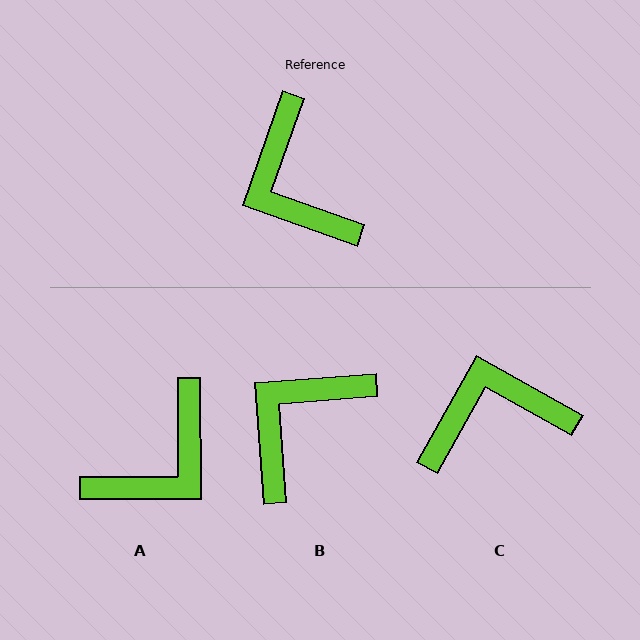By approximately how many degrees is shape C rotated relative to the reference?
Approximately 100 degrees clockwise.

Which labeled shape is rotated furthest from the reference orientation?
A, about 110 degrees away.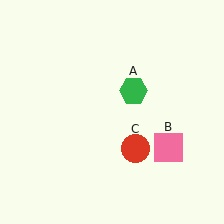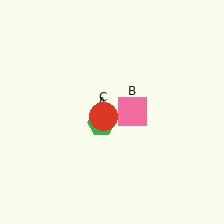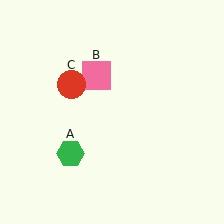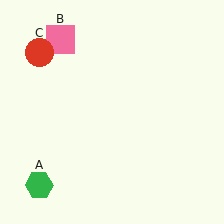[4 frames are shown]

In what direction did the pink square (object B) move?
The pink square (object B) moved up and to the left.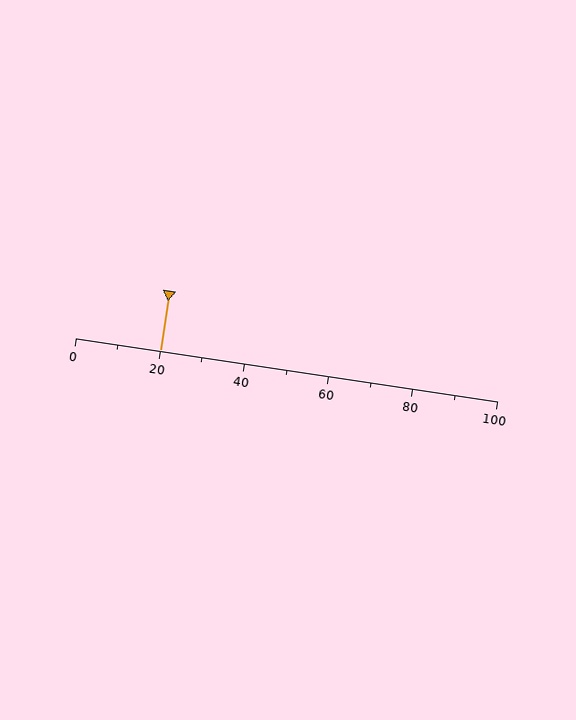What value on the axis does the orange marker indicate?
The marker indicates approximately 20.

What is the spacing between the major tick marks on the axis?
The major ticks are spaced 20 apart.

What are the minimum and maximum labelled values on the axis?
The axis runs from 0 to 100.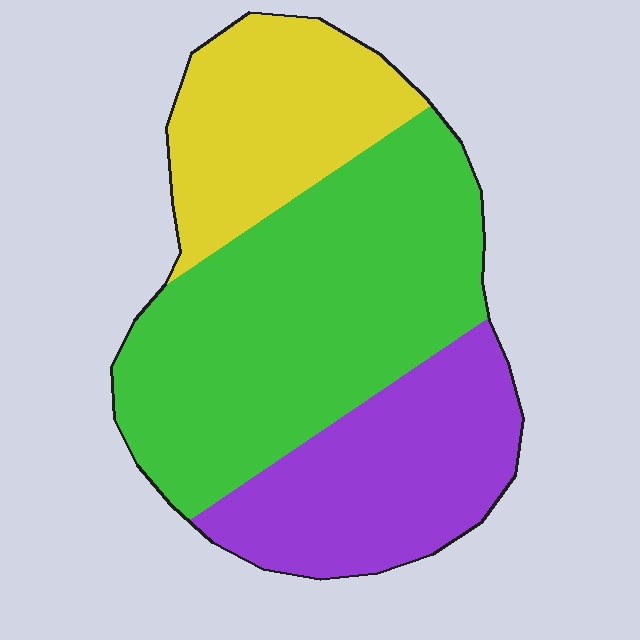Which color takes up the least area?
Yellow, at roughly 25%.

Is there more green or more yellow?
Green.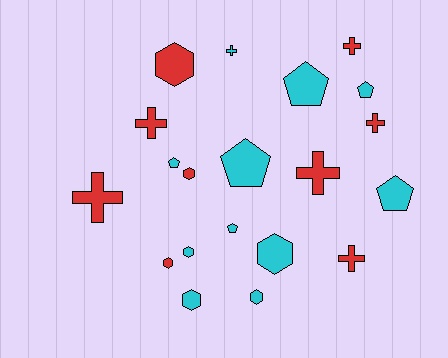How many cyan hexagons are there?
There are 4 cyan hexagons.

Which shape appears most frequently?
Hexagon, with 7 objects.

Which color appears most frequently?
Cyan, with 11 objects.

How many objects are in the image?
There are 20 objects.